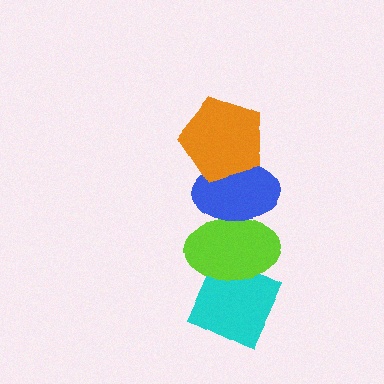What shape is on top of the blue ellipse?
The orange pentagon is on top of the blue ellipse.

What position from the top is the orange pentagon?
The orange pentagon is 1st from the top.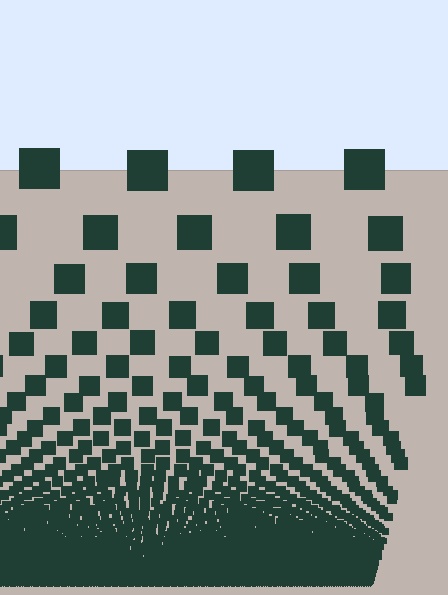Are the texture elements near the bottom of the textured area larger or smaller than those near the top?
Smaller. The gradient is inverted — elements near the bottom are smaller and denser.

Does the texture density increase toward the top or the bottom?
Density increases toward the bottom.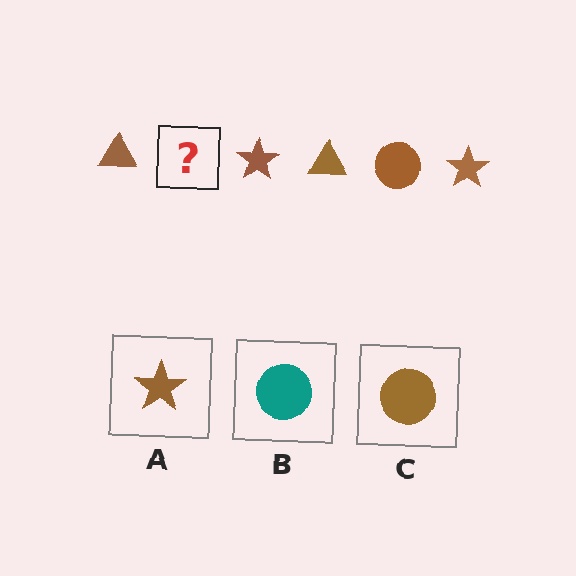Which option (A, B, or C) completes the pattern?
C.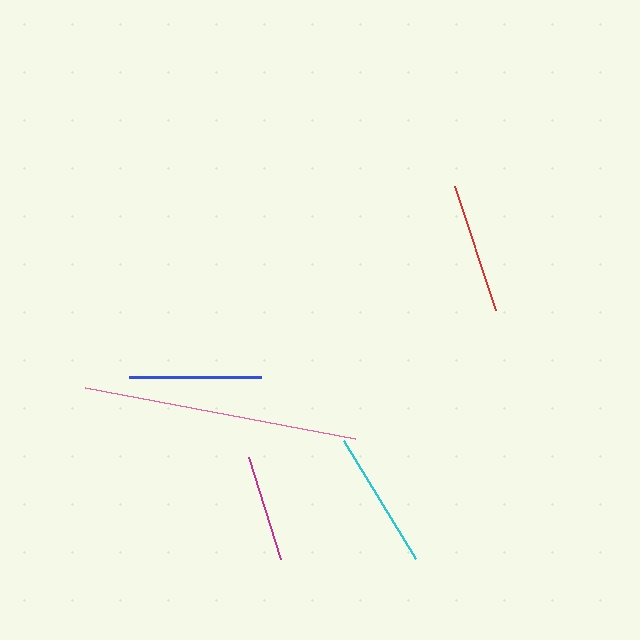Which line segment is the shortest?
The magenta line is the shortest at approximately 107 pixels.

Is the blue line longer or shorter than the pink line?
The pink line is longer than the blue line.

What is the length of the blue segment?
The blue segment is approximately 131 pixels long.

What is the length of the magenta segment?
The magenta segment is approximately 107 pixels long.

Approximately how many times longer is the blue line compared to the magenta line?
The blue line is approximately 1.2 times the length of the magenta line.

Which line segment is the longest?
The pink line is the longest at approximately 276 pixels.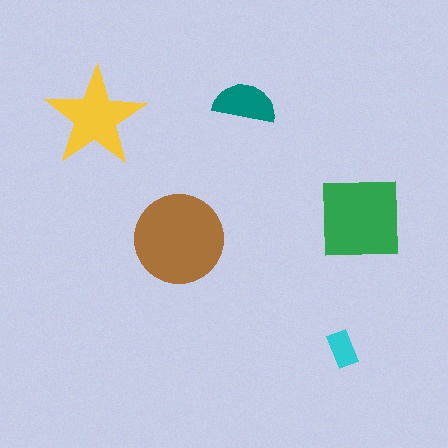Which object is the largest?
The brown circle.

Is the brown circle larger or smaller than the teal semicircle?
Larger.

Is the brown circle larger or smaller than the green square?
Larger.